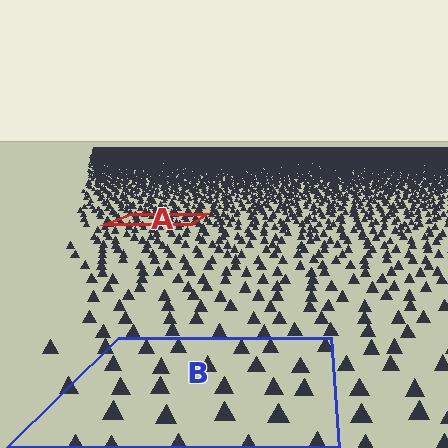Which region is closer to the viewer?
Region B is closer. The texture elements there are larger and more spread out.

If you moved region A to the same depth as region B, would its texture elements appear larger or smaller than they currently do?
They would appear larger. At a closer depth, the same texture elements are projected at a bigger on-screen size.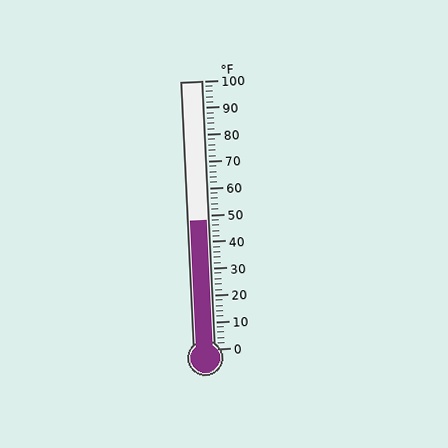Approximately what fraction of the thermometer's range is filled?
The thermometer is filled to approximately 50% of its range.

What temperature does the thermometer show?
The thermometer shows approximately 48°F.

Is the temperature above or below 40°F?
The temperature is above 40°F.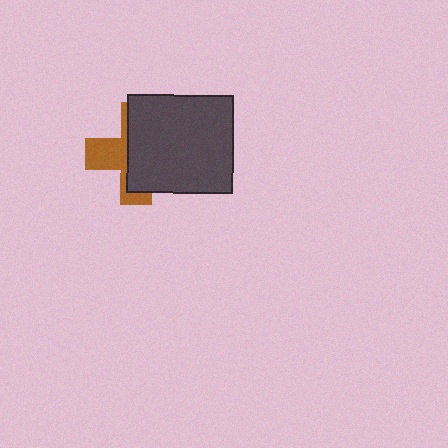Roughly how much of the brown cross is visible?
A small part of it is visible (roughly 37%).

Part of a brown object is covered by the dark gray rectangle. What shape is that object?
It is a cross.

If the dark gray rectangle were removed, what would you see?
You would see the complete brown cross.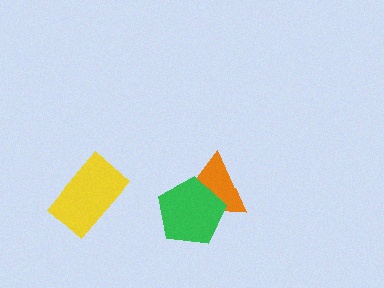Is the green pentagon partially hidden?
No, no other shape covers it.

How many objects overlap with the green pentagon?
1 object overlaps with the green pentagon.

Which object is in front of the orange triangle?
The green pentagon is in front of the orange triangle.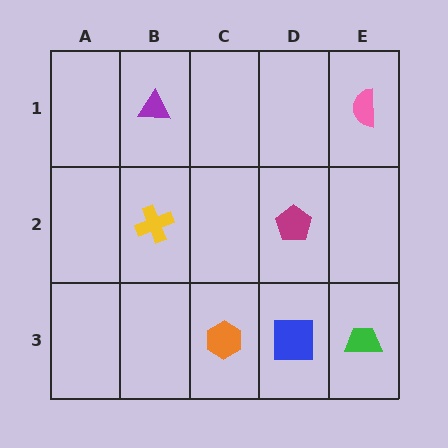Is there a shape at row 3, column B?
No, that cell is empty.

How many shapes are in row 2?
2 shapes.